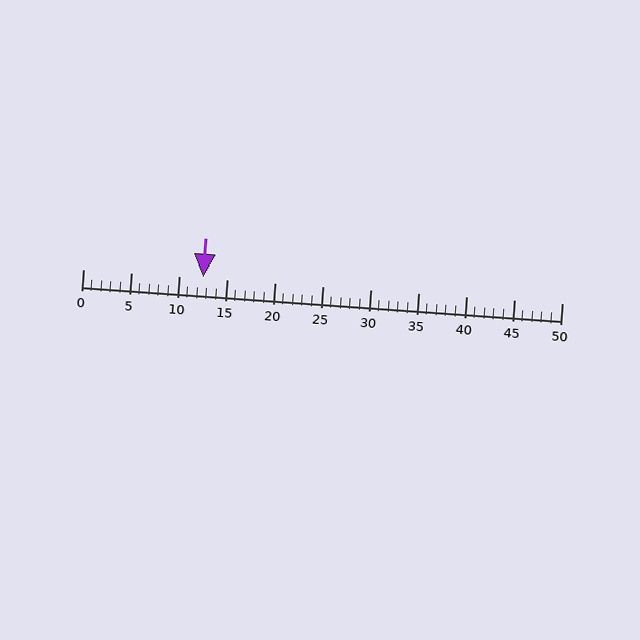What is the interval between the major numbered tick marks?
The major tick marks are spaced 5 units apart.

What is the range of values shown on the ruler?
The ruler shows values from 0 to 50.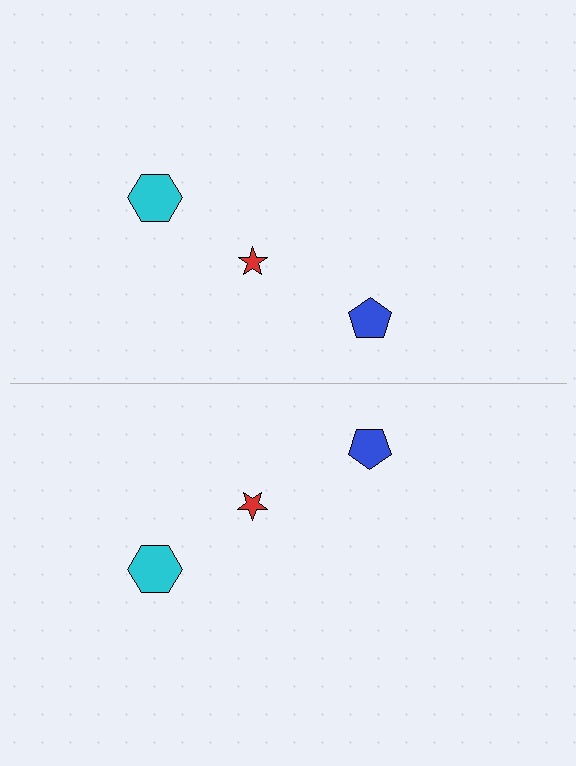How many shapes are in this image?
There are 6 shapes in this image.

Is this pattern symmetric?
Yes, this pattern has bilateral (reflection) symmetry.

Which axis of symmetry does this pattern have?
The pattern has a horizontal axis of symmetry running through the center of the image.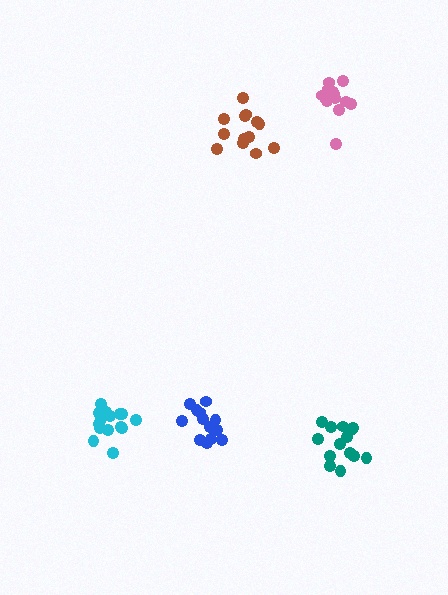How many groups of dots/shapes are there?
There are 5 groups.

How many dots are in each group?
Group 1: 15 dots, Group 2: 14 dots, Group 3: 13 dots, Group 4: 13 dots, Group 5: 14 dots (69 total).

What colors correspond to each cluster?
The clusters are colored: cyan, pink, brown, blue, teal.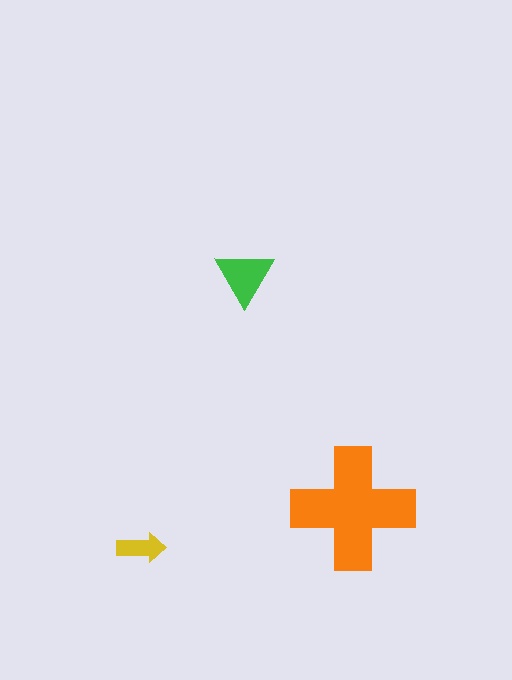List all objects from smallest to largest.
The yellow arrow, the green triangle, the orange cross.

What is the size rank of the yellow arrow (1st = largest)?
3rd.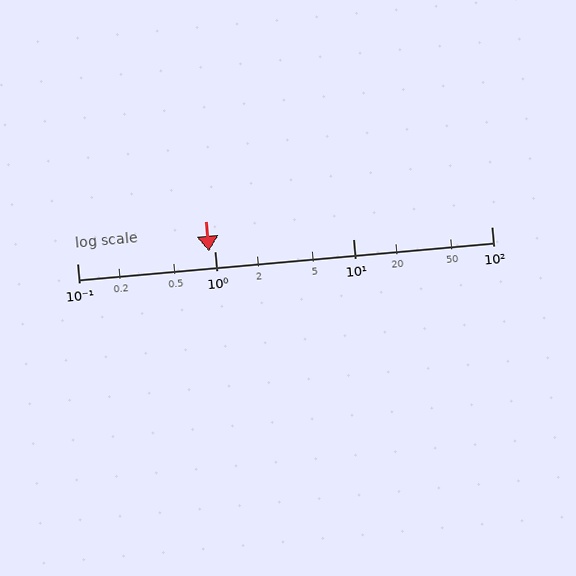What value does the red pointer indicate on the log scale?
The pointer indicates approximately 0.91.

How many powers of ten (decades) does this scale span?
The scale spans 3 decades, from 0.1 to 100.